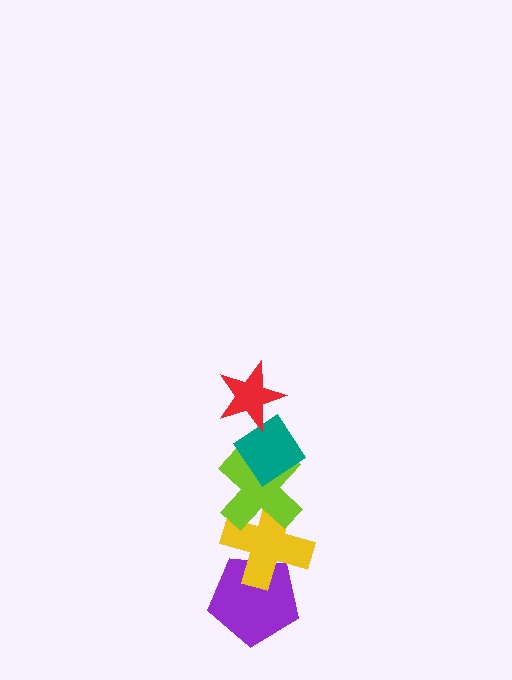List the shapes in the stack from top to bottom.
From top to bottom: the red star, the teal diamond, the lime cross, the yellow cross, the purple pentagon.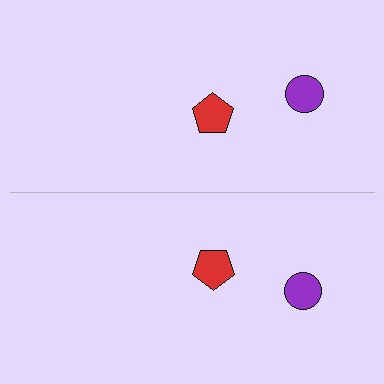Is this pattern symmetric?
Yes, this pattern has bilateral (reflection) symmetry.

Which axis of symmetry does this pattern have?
The pattern has a horizontal axis of symmetry running through the center of the image.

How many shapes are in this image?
There are 4 shapes in this image.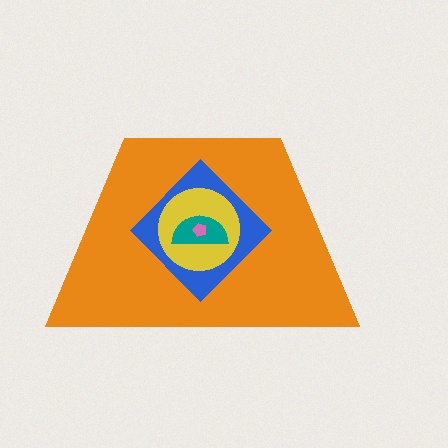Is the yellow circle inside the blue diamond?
Yes.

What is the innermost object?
The pink pentagon.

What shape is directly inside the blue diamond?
The yellow circle.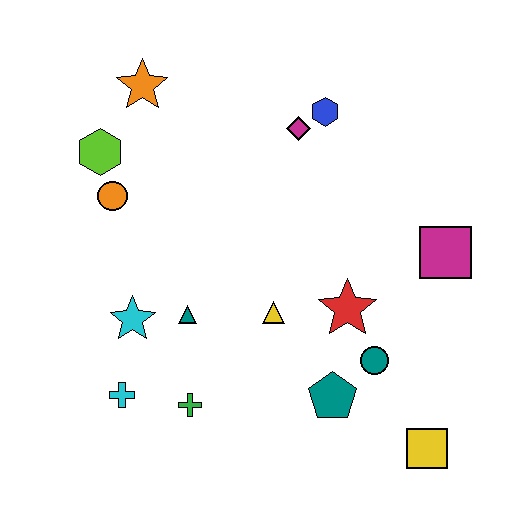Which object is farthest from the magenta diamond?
The yellow square is farthest from the magenta diamond.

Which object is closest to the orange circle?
The lime hexagon is closest to the orange circle.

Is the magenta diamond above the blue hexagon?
No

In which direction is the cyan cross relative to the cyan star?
The cyan cross is below the cyan star.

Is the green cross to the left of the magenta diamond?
Yes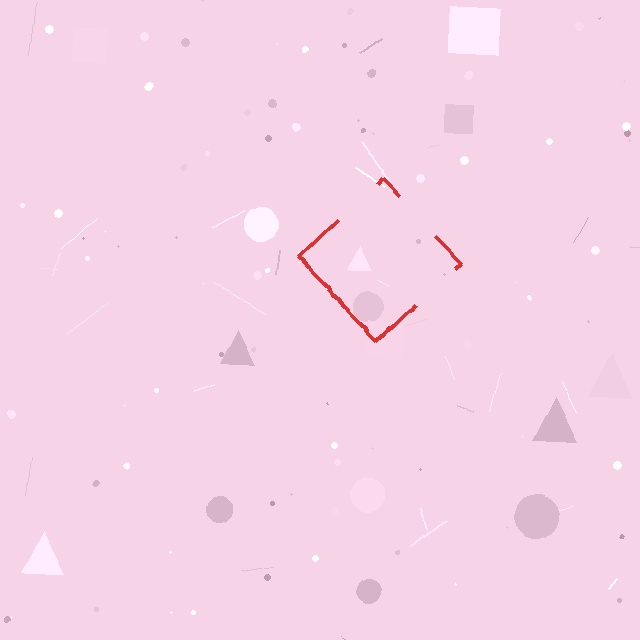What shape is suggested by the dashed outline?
The dashed outline suggests a diamond.